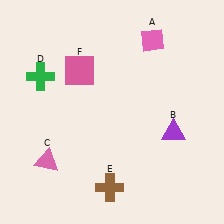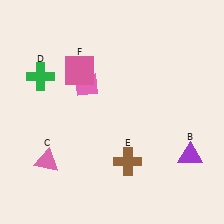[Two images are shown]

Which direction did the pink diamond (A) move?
The pink diamond (A) moved left.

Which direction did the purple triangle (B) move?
The purple triangle (B) moved down.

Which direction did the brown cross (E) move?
The brown cross (E) moved up.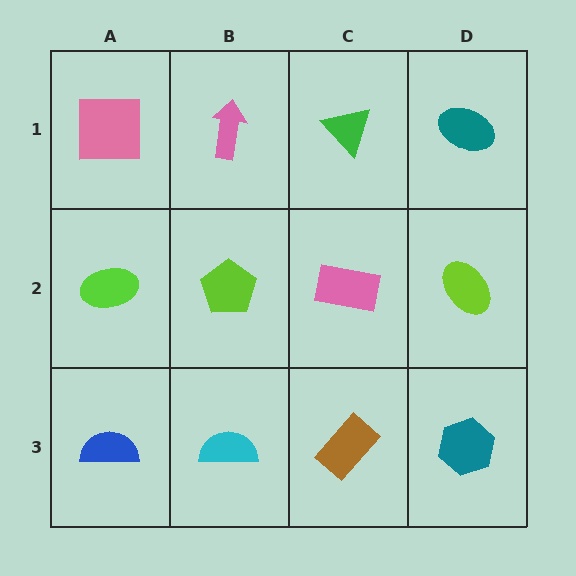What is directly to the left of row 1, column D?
A green triangle.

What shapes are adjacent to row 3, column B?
A lime pentagon (row 2, column B), a blue semicircle (row 3, column A), a brown rectangle (row 3, column C).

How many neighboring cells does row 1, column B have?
3.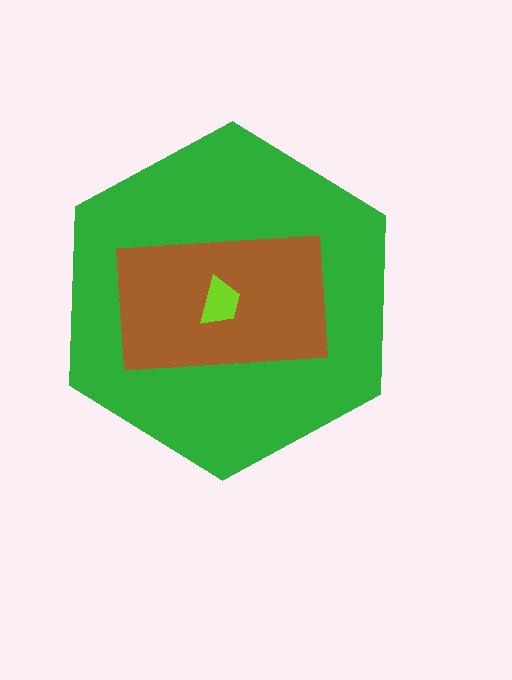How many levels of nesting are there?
3.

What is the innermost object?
The lime trapezoid.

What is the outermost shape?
The green hexagon.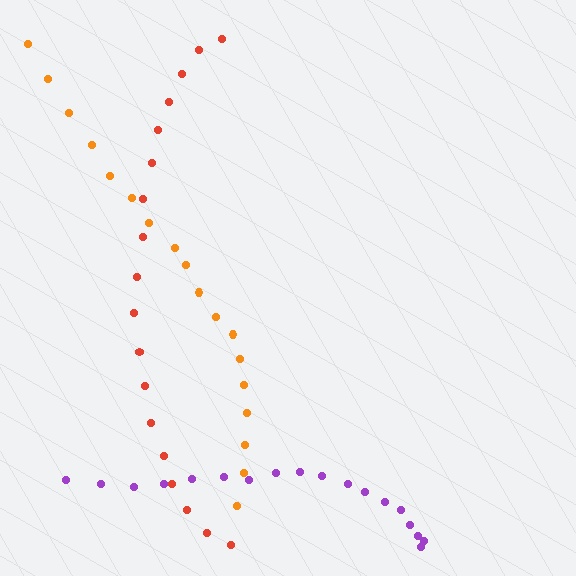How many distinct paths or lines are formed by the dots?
There are 3 distinct paths.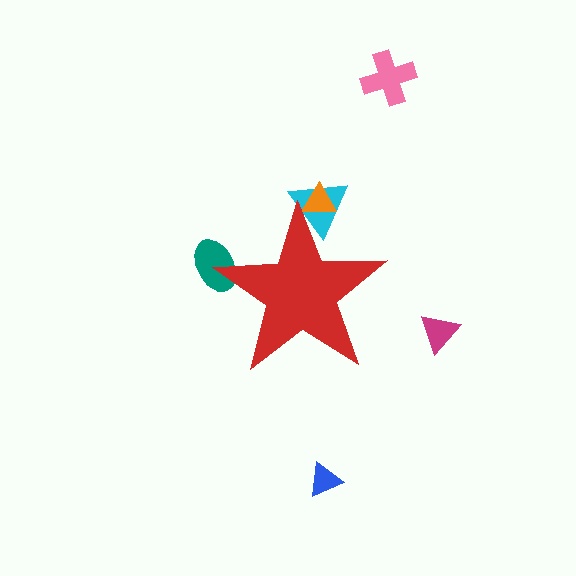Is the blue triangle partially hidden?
No, the blue triangle is fully visible.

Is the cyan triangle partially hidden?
Yes, the cyan triangle is partially hidden behind the red star.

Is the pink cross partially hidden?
No, the pink cross is fully visible.